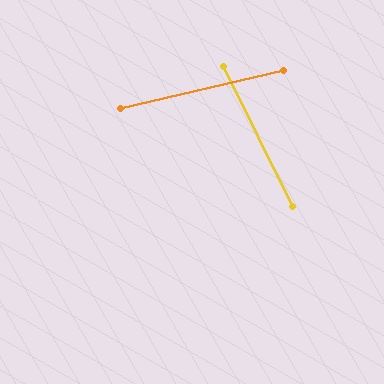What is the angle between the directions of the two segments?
Approximately 77 degrees.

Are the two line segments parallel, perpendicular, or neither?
Neither parallel nor perpendicular — they differ by about 77°.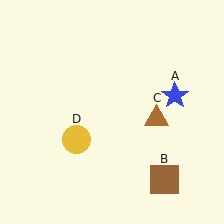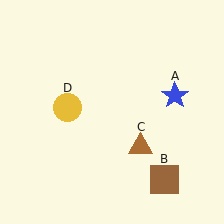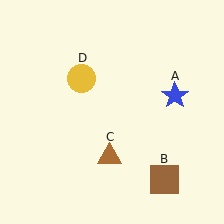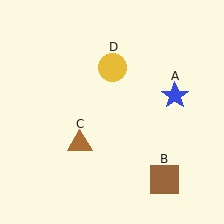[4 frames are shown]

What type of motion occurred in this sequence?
The brown triangle (object C), yellow circle (object D) rotated clockwise around the center of the scene.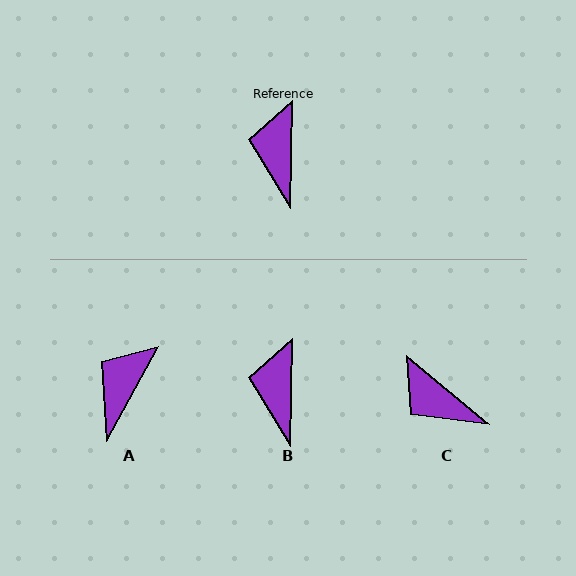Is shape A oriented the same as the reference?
No, it is off by about 28 degrees.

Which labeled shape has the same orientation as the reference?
B.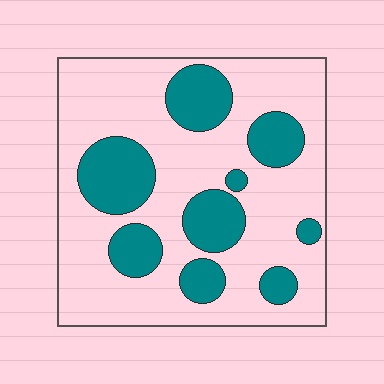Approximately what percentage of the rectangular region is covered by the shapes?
Approximately 30%.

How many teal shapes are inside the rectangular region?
9.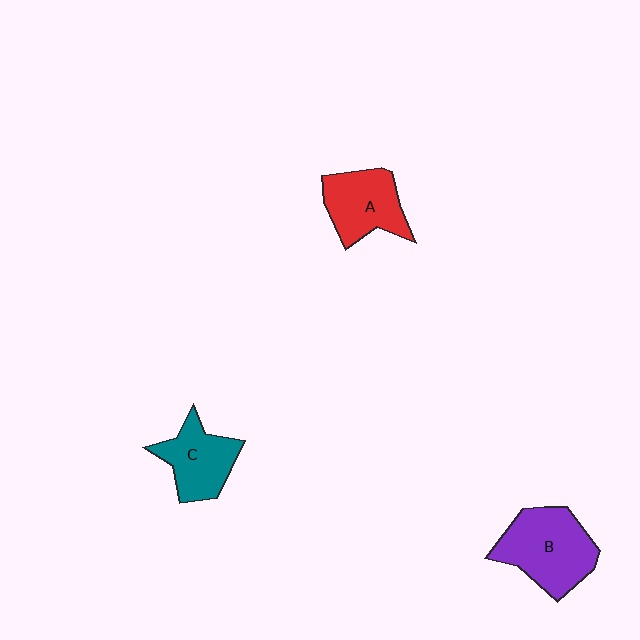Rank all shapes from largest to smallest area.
From largest to smallest: B (purple), A (red), C (teal).